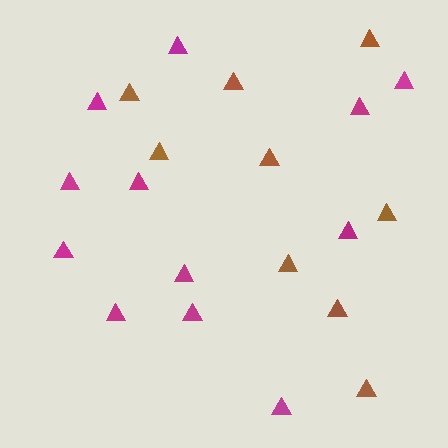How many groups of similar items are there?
There are 2 groups: one group of magenta triangles (12) and one group of brown triangles (9).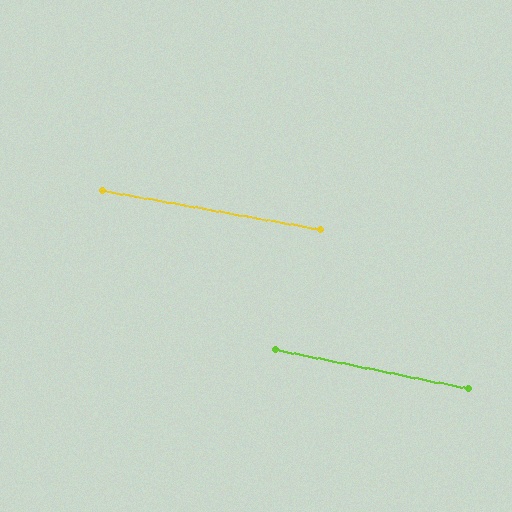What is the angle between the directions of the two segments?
Approximately 1 degree.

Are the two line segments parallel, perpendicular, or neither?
Parallel — their directions differ by only 1.3°.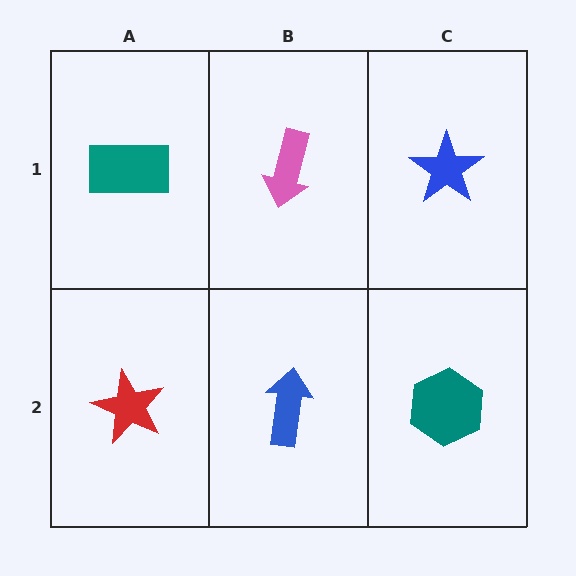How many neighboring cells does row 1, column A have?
2.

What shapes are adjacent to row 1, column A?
A red star (row 2, column A), a pink arrow (row 1, column B).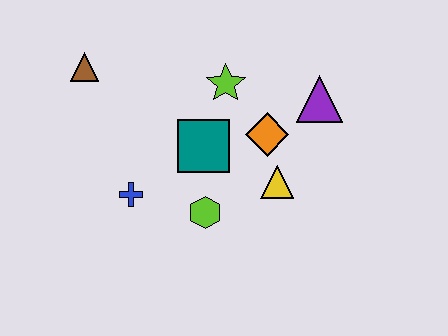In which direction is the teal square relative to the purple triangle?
The teal square is to the left of the purple triangle.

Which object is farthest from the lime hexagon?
The brown triangle is farthest from the lime hexagon.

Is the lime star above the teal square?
Yes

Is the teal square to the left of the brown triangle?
No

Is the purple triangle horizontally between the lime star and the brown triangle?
No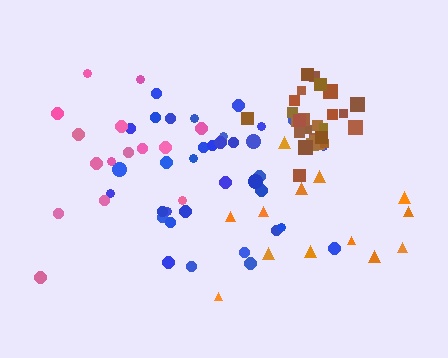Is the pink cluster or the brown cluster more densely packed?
Brown.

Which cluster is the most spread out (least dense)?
Orange.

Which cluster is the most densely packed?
Brown.